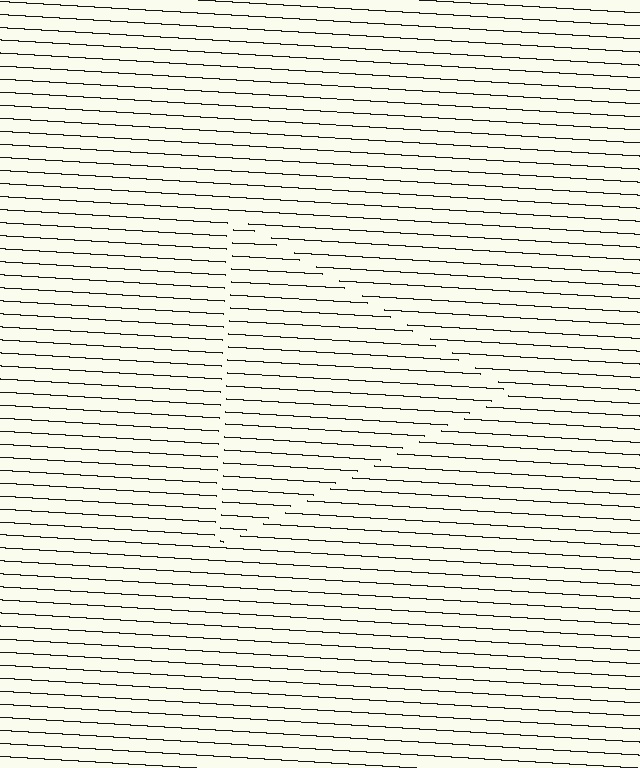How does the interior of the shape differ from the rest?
The interior of the shape contains the same grating, shifted by half a period — the contour is defined by the phase discontinuity where line-ends from the inner and outer gratings abut.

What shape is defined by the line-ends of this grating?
An illusory triangle. The interior of the shape contains the same grating, shifted by half a period — the contour is defined by the phase discontinuity where line-ends from the inner and outer gratings abut.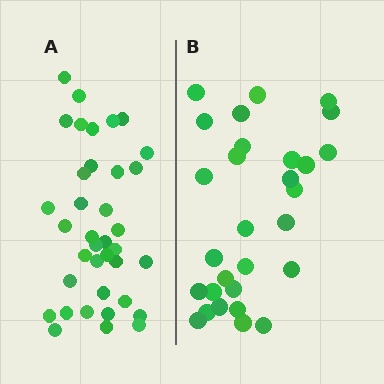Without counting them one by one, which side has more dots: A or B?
Region A (the left region) has more dots.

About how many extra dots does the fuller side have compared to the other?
Region A has roughly 8 or so more dots than region B.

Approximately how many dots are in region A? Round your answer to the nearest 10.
About 40 dots. (The exact count is 37, which rounds to 40.)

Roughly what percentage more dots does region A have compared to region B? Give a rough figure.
About 30% more.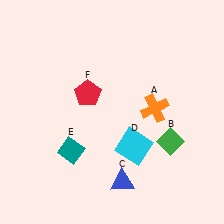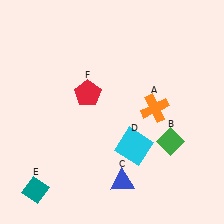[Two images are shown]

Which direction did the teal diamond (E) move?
The teal diamond (E) moved down.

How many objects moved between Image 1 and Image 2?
1 object moved between the two images.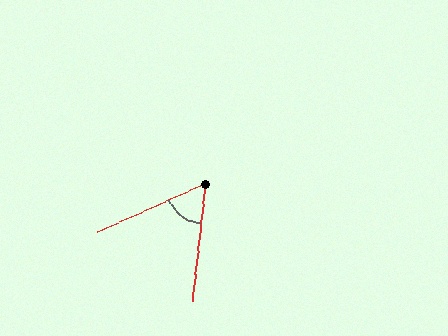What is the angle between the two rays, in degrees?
Approximately 60 degrees.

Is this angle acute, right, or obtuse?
It is acute.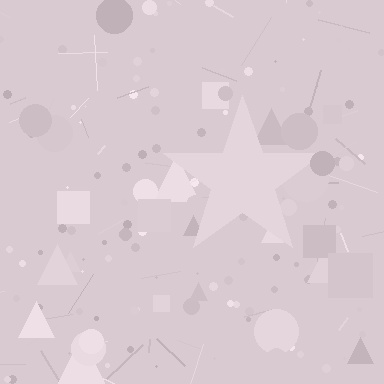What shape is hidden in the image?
A star is hidden in the image.